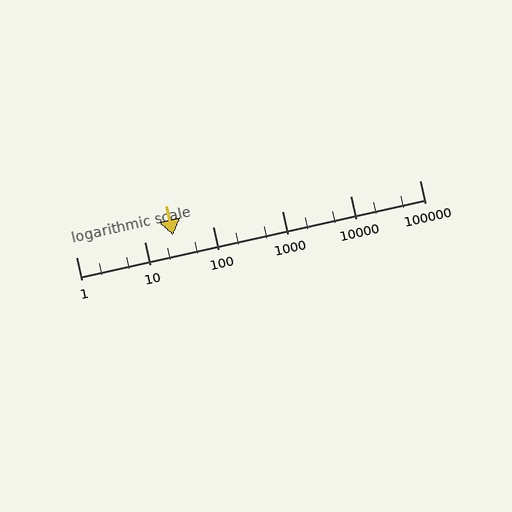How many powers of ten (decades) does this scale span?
The scale spans 5 decades, from 1 to 100000.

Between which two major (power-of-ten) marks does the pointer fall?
The pointer is between 10 and 100.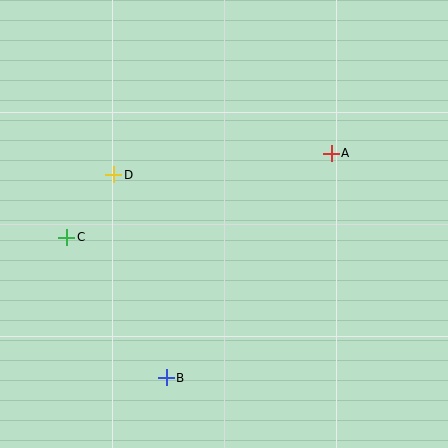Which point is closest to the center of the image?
Point D at (114, 175) is closest to the center.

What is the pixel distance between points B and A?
The distance between B and A is 279 pixels.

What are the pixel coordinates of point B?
Point B is at (166, 378).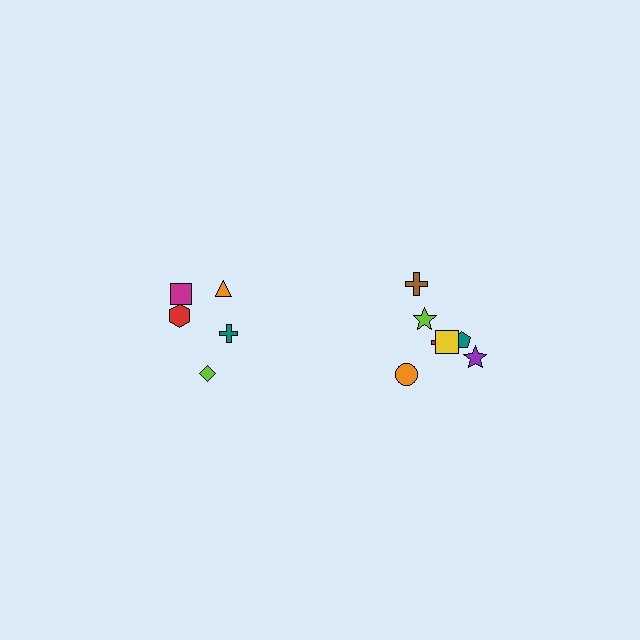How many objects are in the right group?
There are 7 objects.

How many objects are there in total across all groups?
There are 12 objects.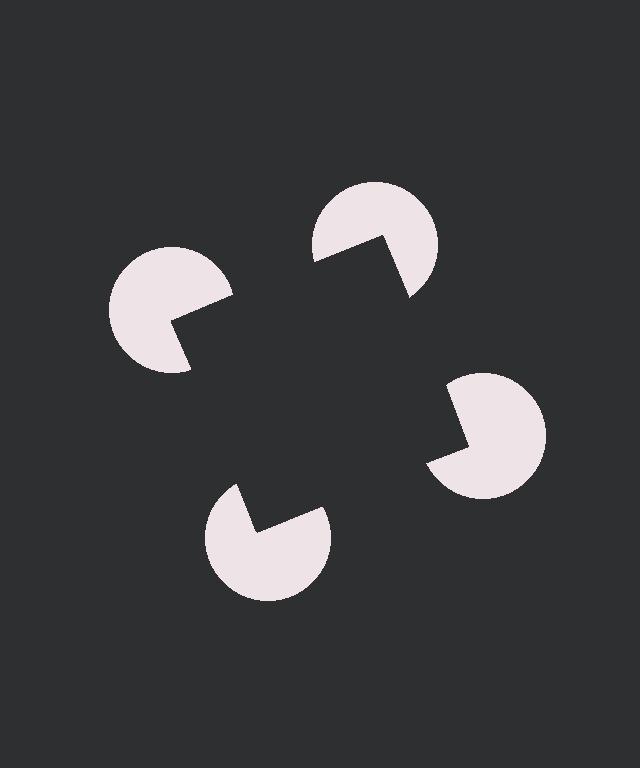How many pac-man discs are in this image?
There are 4 — one at each vertex of the illusory square.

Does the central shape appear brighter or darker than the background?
It typically appears slightly darker than the background, even though no actual brightness change is drawn.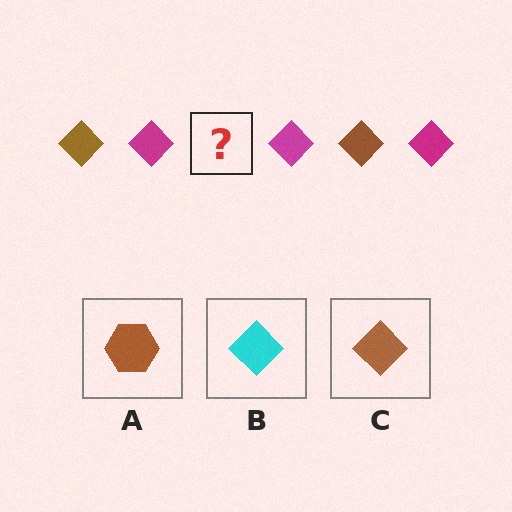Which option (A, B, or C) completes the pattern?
C.